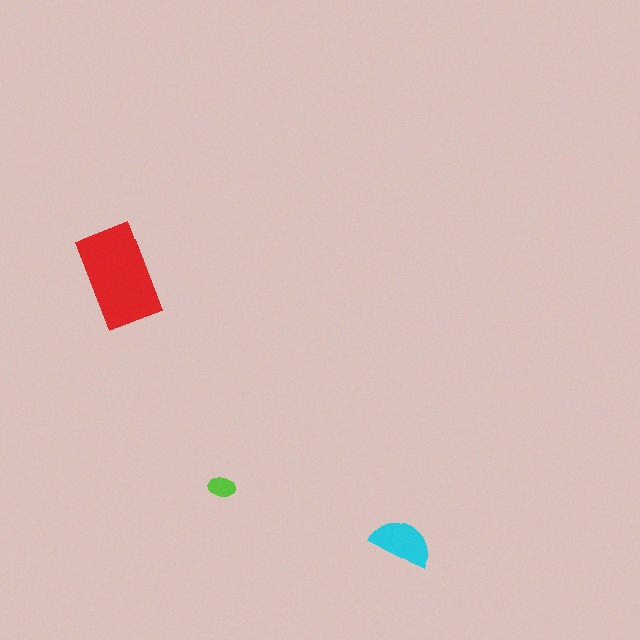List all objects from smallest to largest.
The lime ellipse, the cyan semicircle, the red rectangle.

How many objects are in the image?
There are 3 objects in the image.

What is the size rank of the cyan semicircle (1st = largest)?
2nd.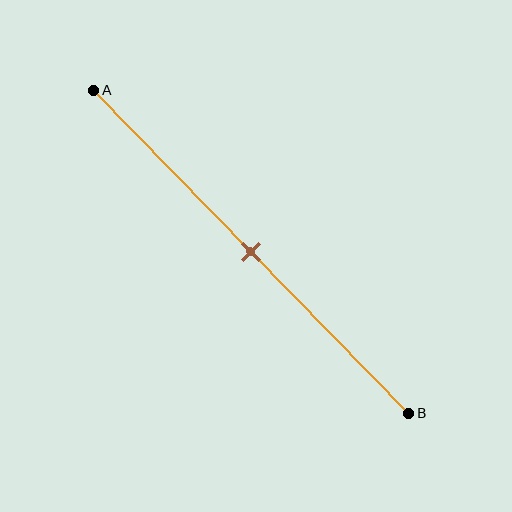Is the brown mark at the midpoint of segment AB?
Yes, the mark is approximately at the midpoint.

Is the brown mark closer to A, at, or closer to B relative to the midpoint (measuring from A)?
The brown mark is approximately at the midpoint of segment AB.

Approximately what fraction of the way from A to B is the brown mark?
The brown mark is approximately 50% of the way from A to B.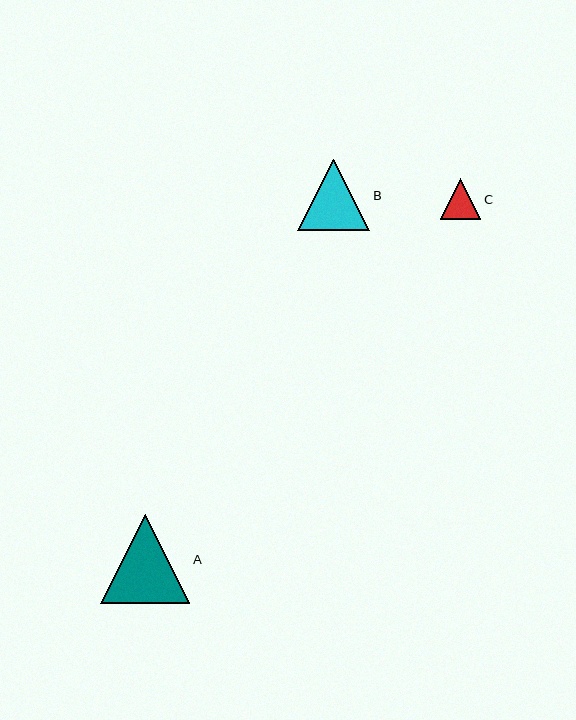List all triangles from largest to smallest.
From largest to smallest: A, B, C.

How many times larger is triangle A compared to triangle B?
Triangle A is approximately 1.2 times the size of triangle B.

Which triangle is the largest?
Triangle A is the largest with a size of approximately 89 pixels.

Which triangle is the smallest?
Triangle C is the smallest with a size of approximately 40 pixels.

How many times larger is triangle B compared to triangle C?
Triangle B is approximately 1.8 times the size of triangle C.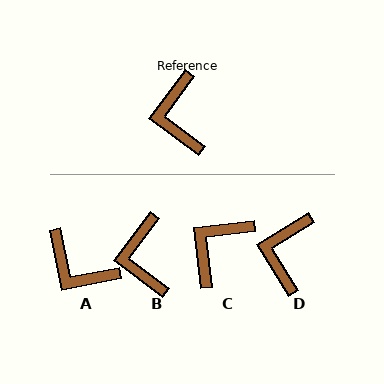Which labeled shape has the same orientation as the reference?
B.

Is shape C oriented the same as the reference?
No, it is off by about 47 degrees.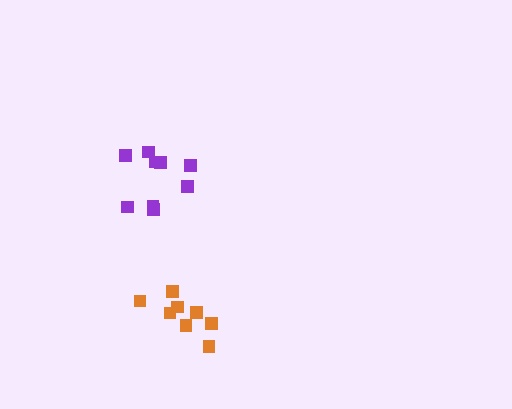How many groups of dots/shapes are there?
There are 2 groups.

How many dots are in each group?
Group 1: 8 dots, Group 2: 9 dots (17 total).